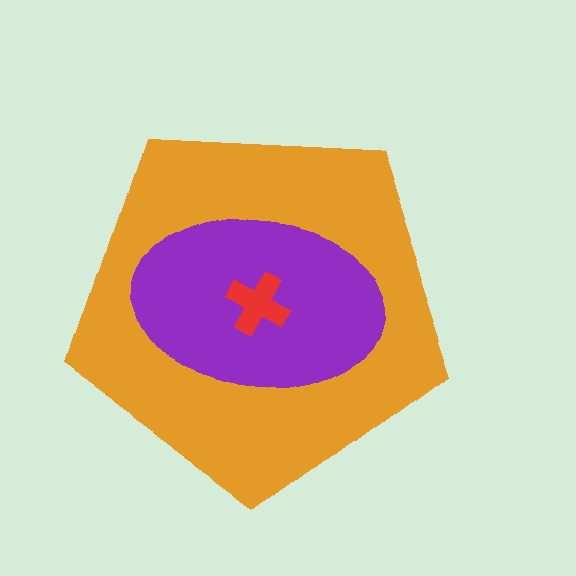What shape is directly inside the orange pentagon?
The purple ellipse.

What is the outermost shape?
The orange pentagon.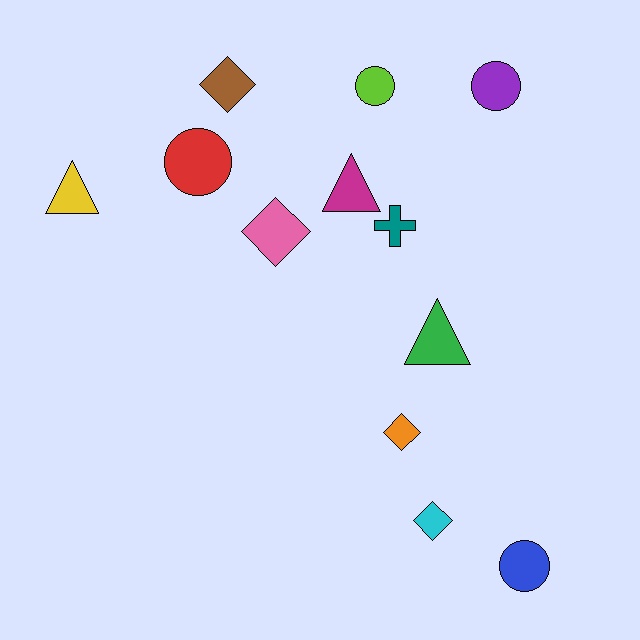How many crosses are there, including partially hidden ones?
There is 1 cross.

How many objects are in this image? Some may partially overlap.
There are 12 objects.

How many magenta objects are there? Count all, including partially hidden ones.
There is 1 magenta object.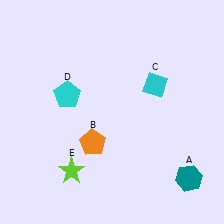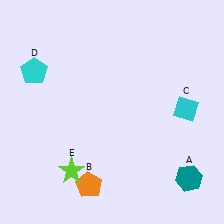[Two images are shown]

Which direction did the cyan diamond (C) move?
The cyan diamond (C) moved right.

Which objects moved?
The objects that moved are: the orange pentagon (B), the cyan diamond (C), the cyan pentagon (D).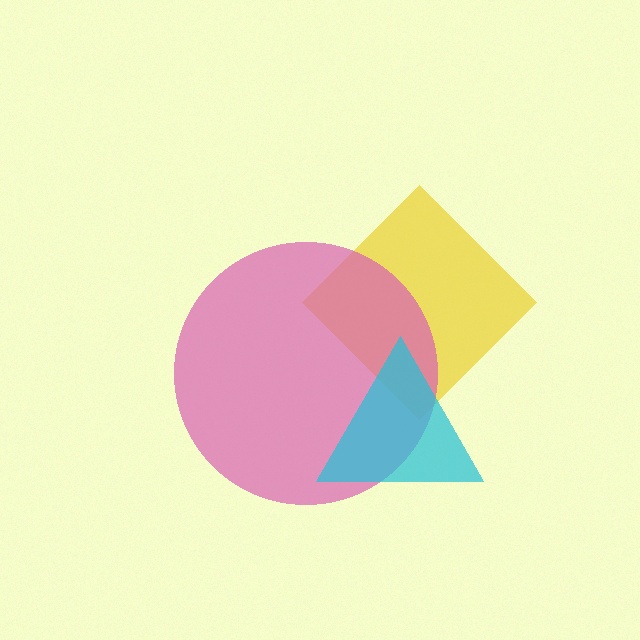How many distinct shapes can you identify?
There are 3 distinct shapes: a yellow diamond, a pink circle, a cyan triangle.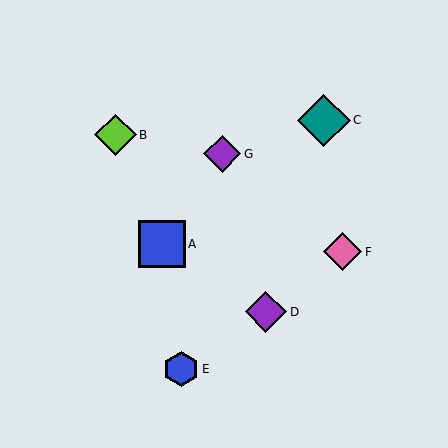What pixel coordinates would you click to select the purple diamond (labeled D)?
Click at (266, 312) to select the purple diamond D.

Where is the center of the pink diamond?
The center of the pink diamond is at (343, 252).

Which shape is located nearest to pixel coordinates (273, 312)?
The purple diamond (labeled D) at (266, 312) is nearest to that location.